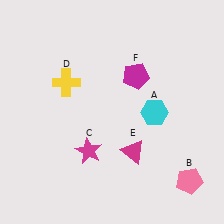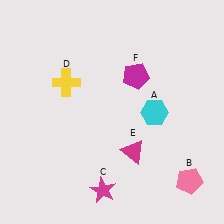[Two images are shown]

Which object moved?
The magenta star (C) moved down.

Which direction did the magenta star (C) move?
The magenta star (C) moved down.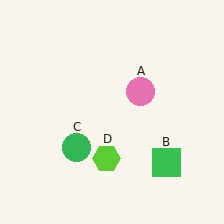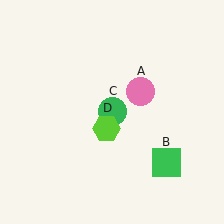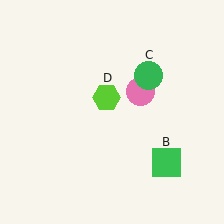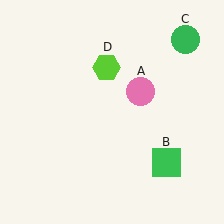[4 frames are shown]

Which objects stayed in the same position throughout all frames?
Pink circle (object A) and green square (object B) remained stationary.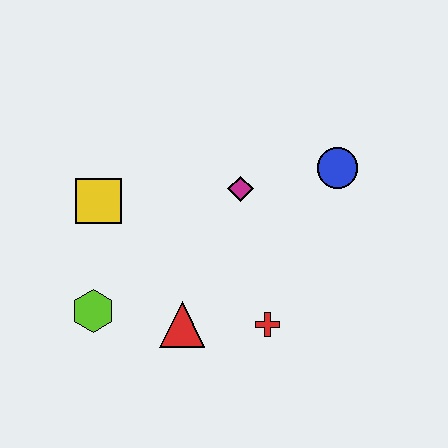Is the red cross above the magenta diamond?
No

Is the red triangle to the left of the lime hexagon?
No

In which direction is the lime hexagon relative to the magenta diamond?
The lime hexagon is to the left of the magenta diamond.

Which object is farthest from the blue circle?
The lime hexagon is farthest from the blue circle.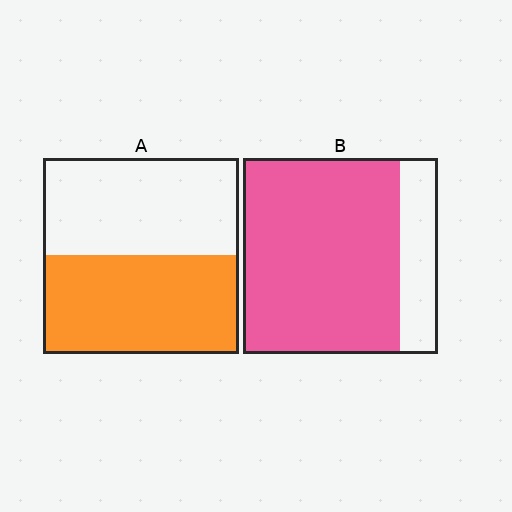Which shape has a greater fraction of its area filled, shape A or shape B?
Shape B.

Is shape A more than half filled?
Roughly half.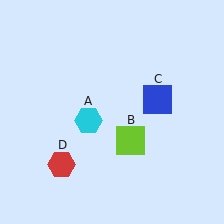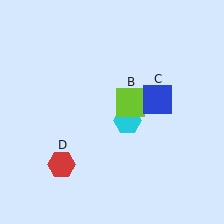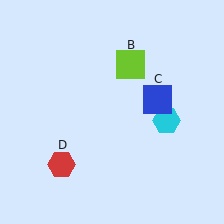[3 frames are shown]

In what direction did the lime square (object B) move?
The lime square (object B) moved up.